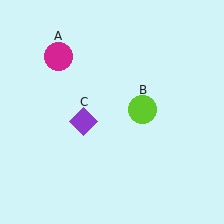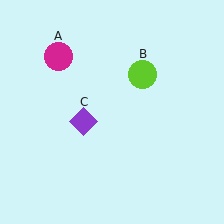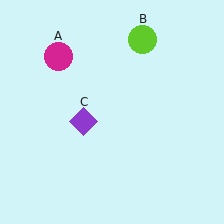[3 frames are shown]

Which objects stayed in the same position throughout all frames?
Magenta circle (object A) and purple diamond (object C) remained stationary.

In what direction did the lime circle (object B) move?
The lime circle (object B) moved up.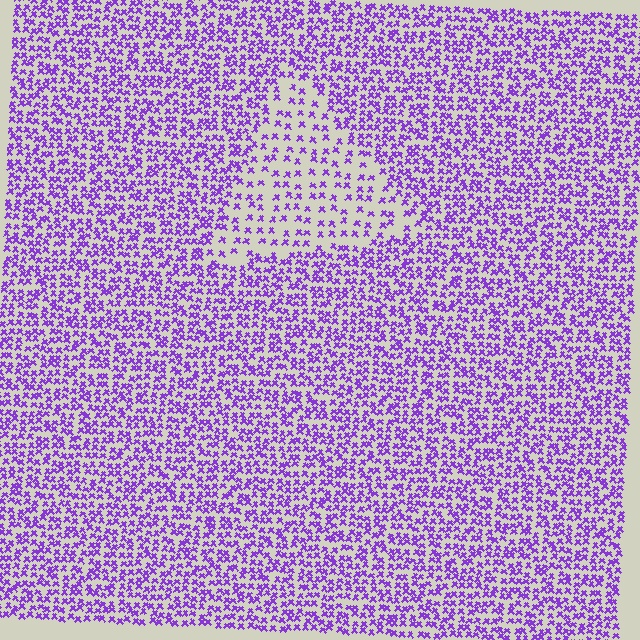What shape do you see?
I see a triangle.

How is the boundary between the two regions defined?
The boundary is defined by a change in element density (approximately 2.2x ratio). All elements are the same color, size, and shape.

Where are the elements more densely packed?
The elements are more densely packed outside the triangle boundary.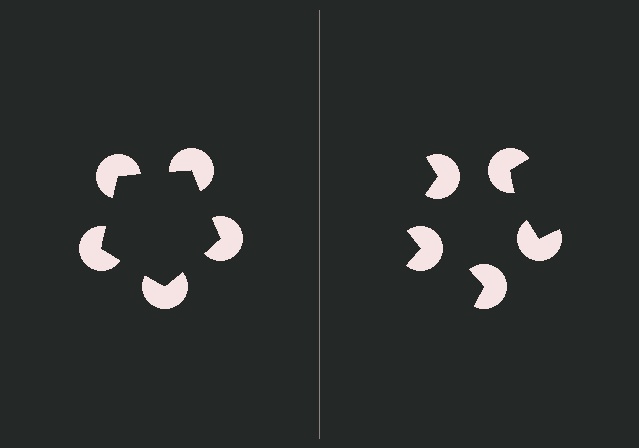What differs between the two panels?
The pac-man discs are positioned identically on both sides; only the wedge orientations differ. On the left they align to a pentagon; on the right they are misaligned.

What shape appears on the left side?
An illusory pentagon.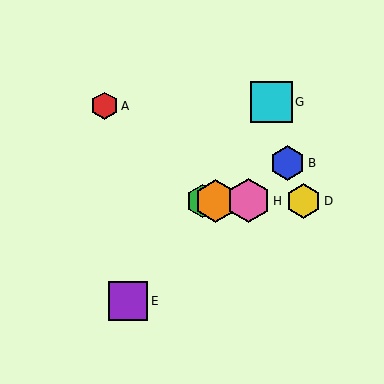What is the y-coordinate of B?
Object B is at y≈163.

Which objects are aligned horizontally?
Objects C, D, F, H are aligned horizontally.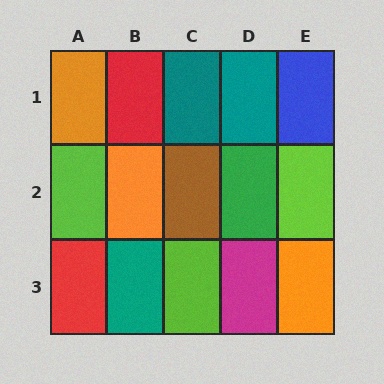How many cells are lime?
3 cells are lime.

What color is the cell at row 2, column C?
Brown.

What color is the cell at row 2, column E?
Lime.